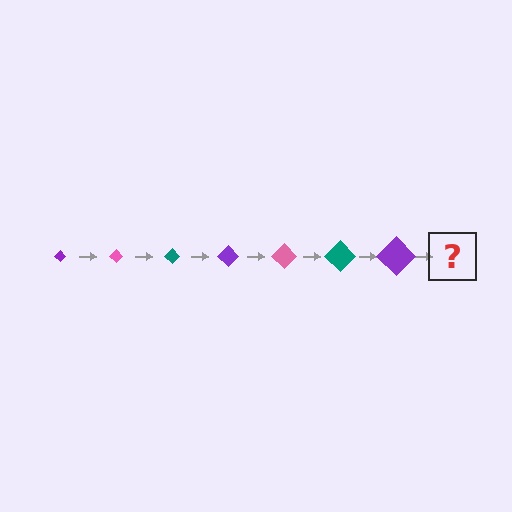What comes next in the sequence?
The next element should be a pink diamond, larger than the previous one.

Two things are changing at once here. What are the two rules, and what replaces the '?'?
The two rules are that the diamond grows larger each step and the color cycles through purple, pink, and teal. The '?' should be a pink diamond, larger than the previous one.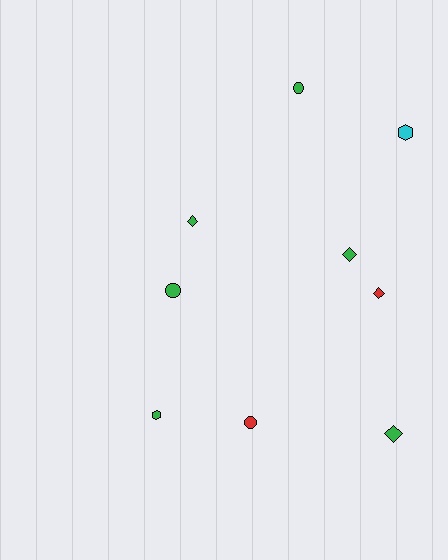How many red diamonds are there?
There is 1 red diamond.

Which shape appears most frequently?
Diamond, with 4 objects.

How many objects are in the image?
There are 9 objects.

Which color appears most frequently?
Green, with 6 objects.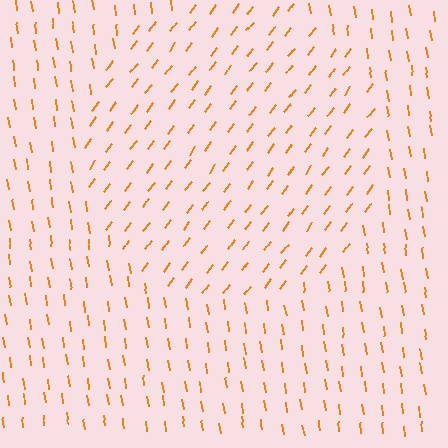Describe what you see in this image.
The image is filled with small orange line segments. A circle region in the image has lines oriented differently from the surrounding lines, creating a visible texture boundary.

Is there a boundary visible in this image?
Yes, there is a texture boundary formed by a change in line orientation.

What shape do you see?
I see a circle.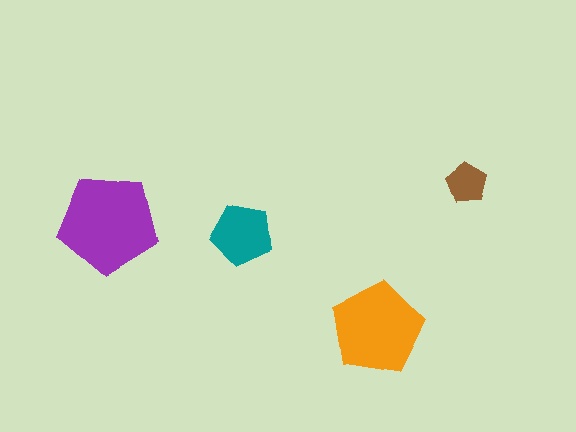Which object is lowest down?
The orange pentagon is bottommost.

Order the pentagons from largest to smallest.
the purple one, the orange one, the teal one, the brown one.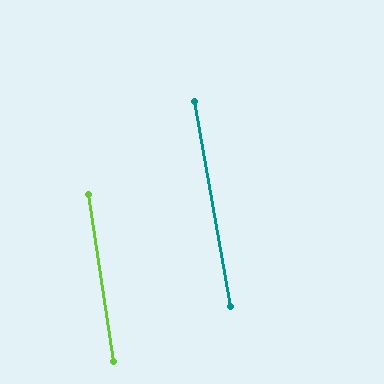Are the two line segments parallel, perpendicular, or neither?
Parallel — their directions differ by only 1.2°.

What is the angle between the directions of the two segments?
Approximately 1 degree.